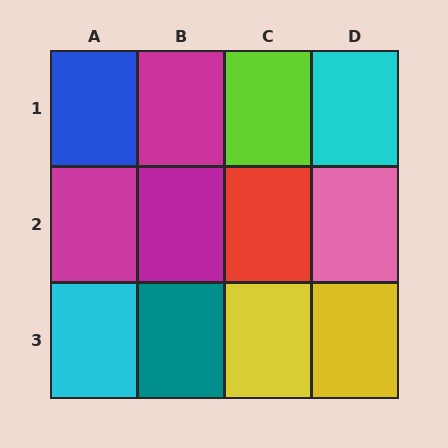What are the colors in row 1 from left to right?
Blue, magenta, lime, cyan.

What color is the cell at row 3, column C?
Yellow.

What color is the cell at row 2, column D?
Pink.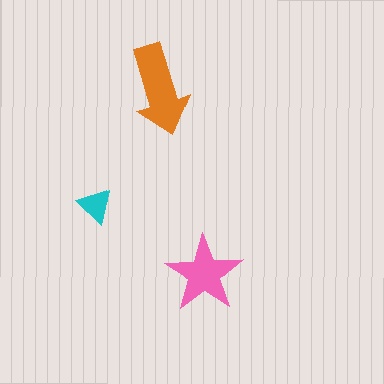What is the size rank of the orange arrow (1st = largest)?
1st.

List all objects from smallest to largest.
The cyan triangle, the pink star, the orange arrow.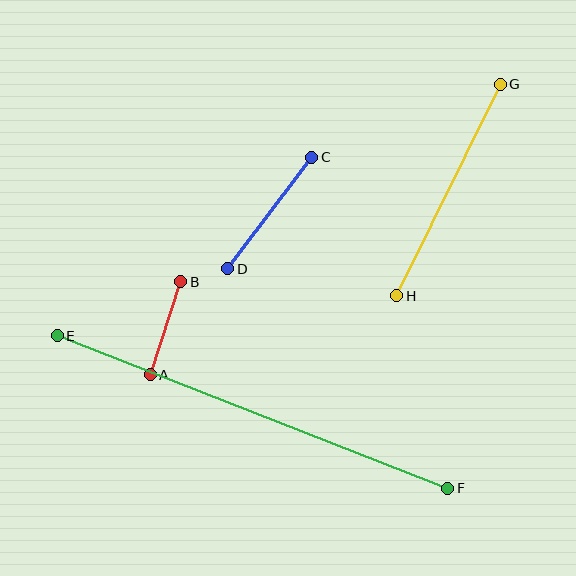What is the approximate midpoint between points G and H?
The midpoint is at approximately (448, 190) pixels.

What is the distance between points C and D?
The distance is approximately 140 pixels.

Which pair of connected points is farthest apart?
Points E and F are farthest apart.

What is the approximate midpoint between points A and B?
The midpoint is at approximately (165, 328) pixels.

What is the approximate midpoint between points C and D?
The midpoint is at approximately (270, 213) pixels.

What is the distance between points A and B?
The distance is approximately 98 pixels.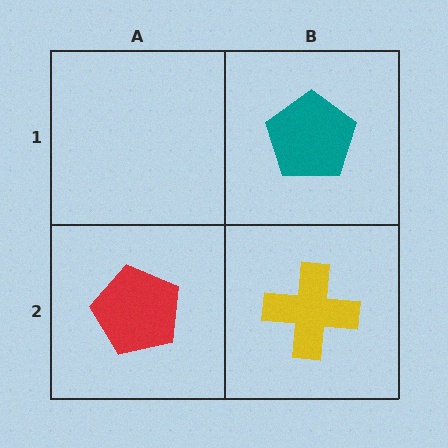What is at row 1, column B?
A teal pentagon.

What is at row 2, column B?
A yellow cross.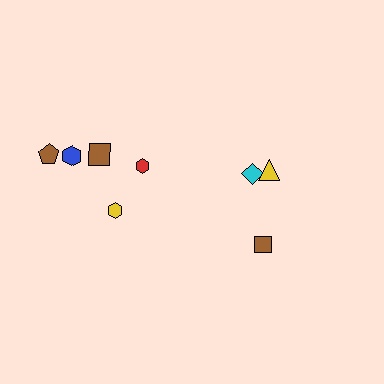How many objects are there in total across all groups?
There are 8 objects.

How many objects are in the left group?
There are 5 objects.